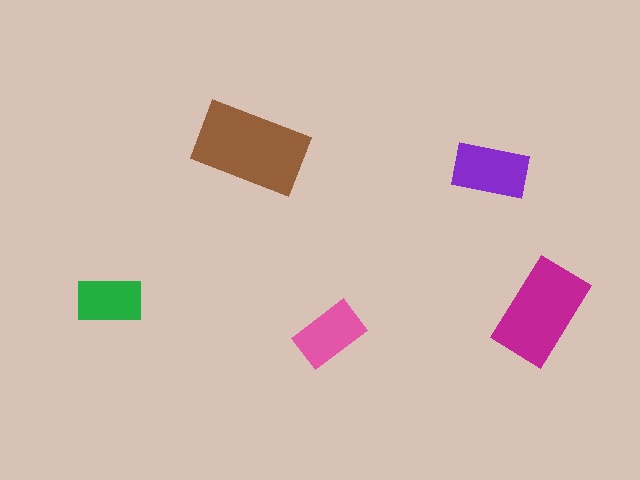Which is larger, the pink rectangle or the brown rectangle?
The brown one.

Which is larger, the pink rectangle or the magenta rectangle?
The magenta one.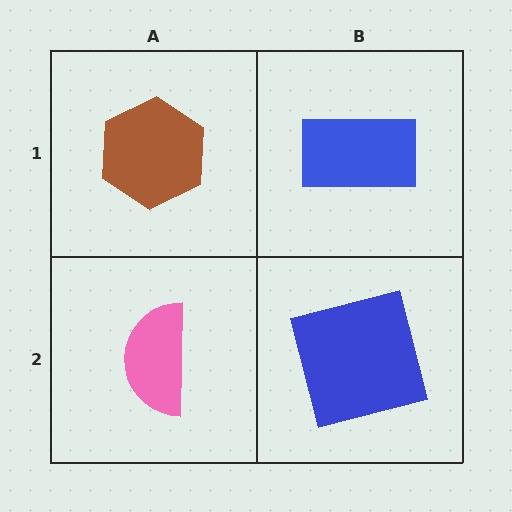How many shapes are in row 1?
2 shapes.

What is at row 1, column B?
A blue rectangle.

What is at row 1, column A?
A brown hexagon.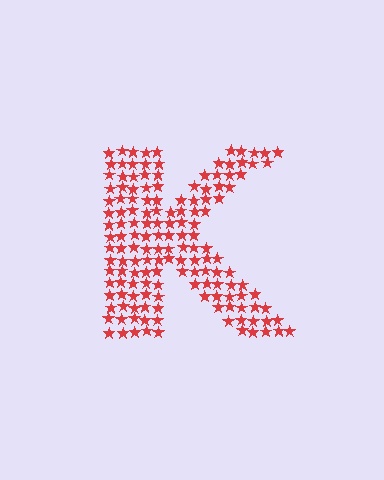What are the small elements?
The small elements are stars.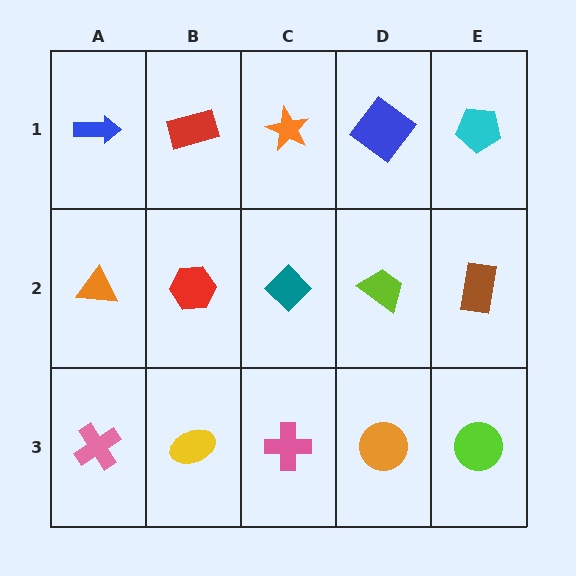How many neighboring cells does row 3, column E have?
2.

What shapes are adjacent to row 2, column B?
A red rectangle (row 1, column B), a yellow ellipse (row 3, column B), an orange triangle (row 2, column A), a teal diamond (row 2, column C).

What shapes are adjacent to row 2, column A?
A blue arrow (row 1, column A), a pink cross (row 3, column A), a red hexagon (row 2, column B).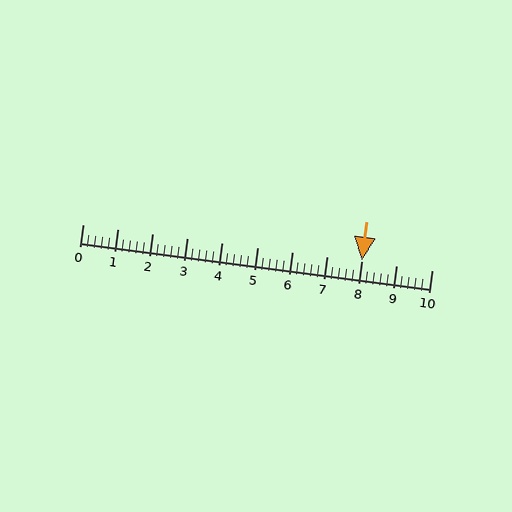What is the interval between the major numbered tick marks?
The major tick marks are spaced 1 units apart.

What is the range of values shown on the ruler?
The ruler shows values from 0 to 10.